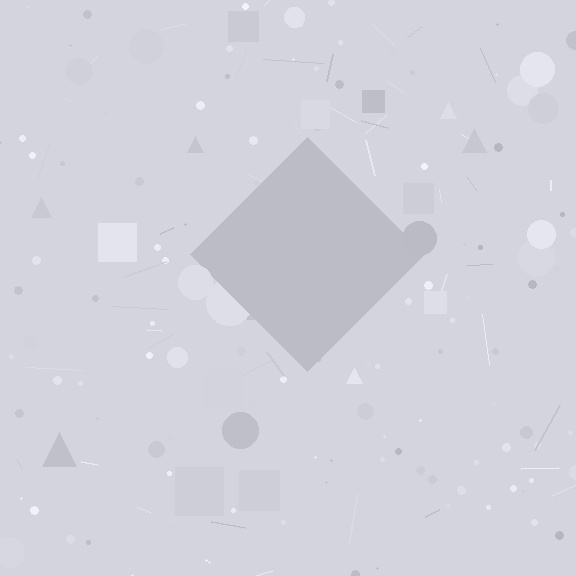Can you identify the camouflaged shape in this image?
The camouflaged shape is a diamond.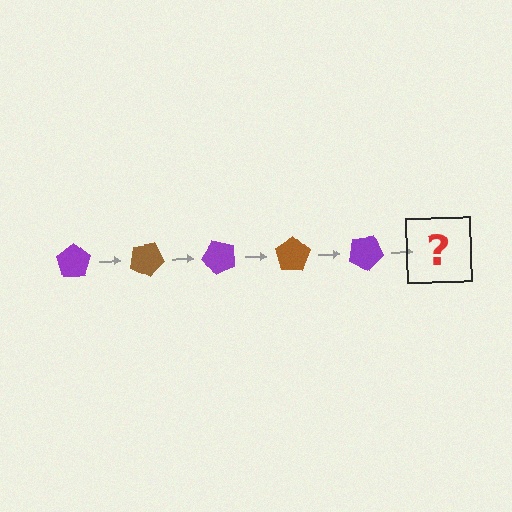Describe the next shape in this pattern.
It should be a brown pentagon, rotated 125 degrees from the start.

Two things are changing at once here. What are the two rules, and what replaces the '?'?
The two rules are that it rotates 25 degrees each step and the color cycles through purple and brown. The '?' should be a brown pentagon, rotated 125 degrees from the start.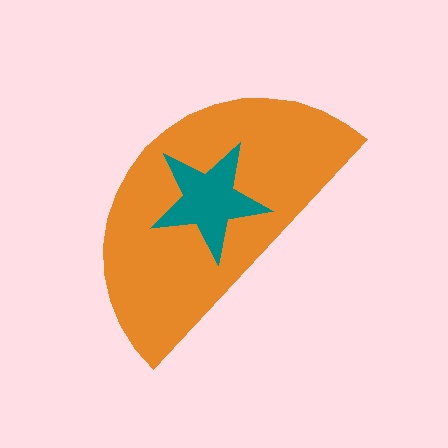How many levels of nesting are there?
2.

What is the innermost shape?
The teal star.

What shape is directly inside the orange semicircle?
The teal star.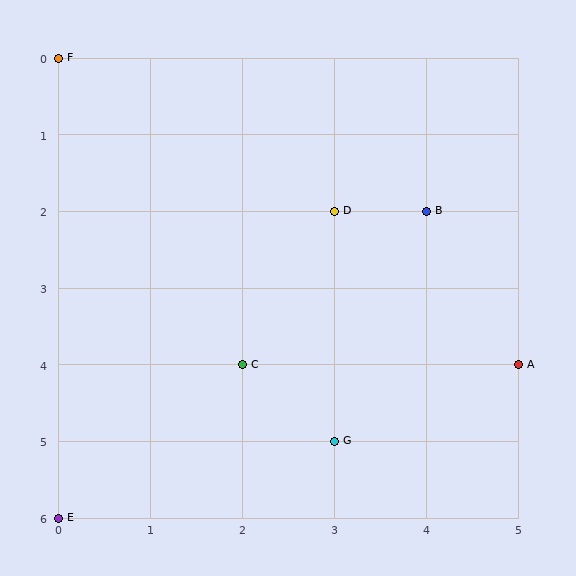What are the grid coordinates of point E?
Point E is at grid coordinates (0, 6).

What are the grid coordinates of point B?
Point B is at grid coordinates (4, 2).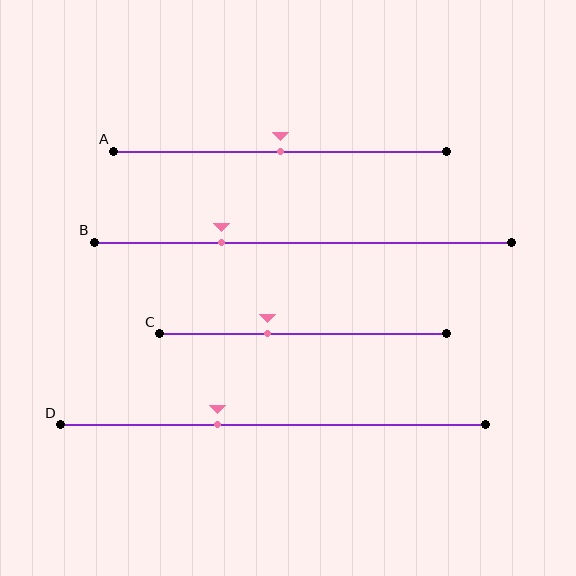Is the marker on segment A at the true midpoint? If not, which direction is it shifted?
Yes, the marker on segment A is at the true midpoint.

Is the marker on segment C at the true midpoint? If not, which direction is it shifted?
No, the marker on segment C is shifted to the left by about 12% of the segment length.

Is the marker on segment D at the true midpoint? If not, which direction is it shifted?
No, the marker on segment D is shifted to the left by about 13% of the segment length.